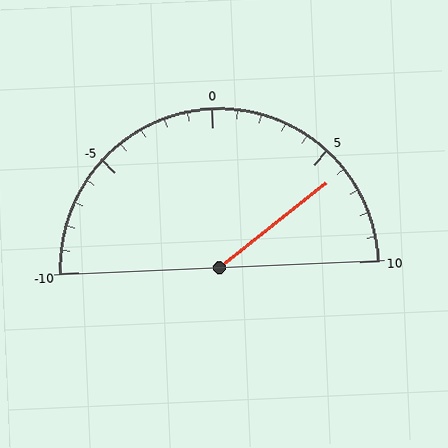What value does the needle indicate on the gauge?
The needle indicates approximately 6.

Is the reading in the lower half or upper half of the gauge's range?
The reading is in the upper half of the range (-10 to 10).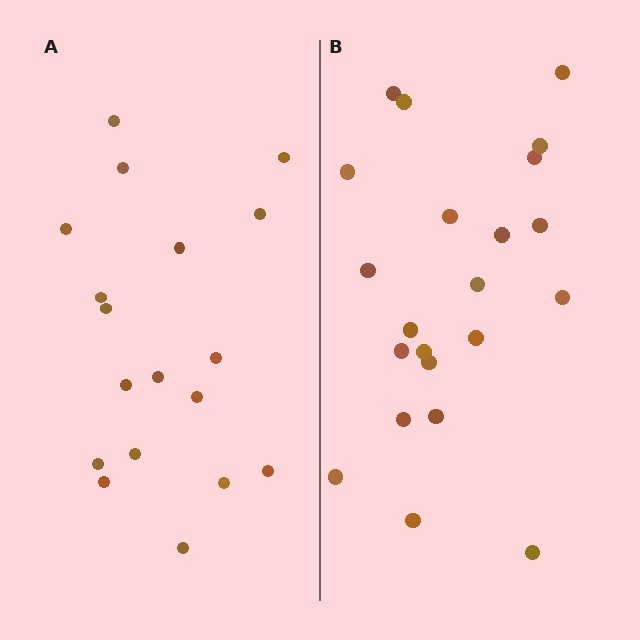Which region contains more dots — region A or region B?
Region B (the right region) has more dots.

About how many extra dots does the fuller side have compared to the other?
Region B has about 4 more dots than region A.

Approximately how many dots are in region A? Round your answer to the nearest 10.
About 20 dots. (The exact count is 18, which rounds to 20.)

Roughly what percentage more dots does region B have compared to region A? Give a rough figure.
About 20% more.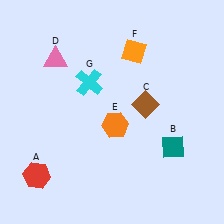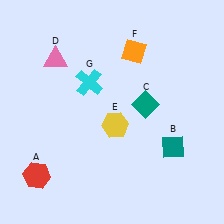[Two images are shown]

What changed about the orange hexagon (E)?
In Image 1, E is orange. In Image 2, it changed to yellow.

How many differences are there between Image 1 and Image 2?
There are 2 differences between the two images.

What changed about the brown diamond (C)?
In Image 1, C is brown. In Image 2, it changed to teal.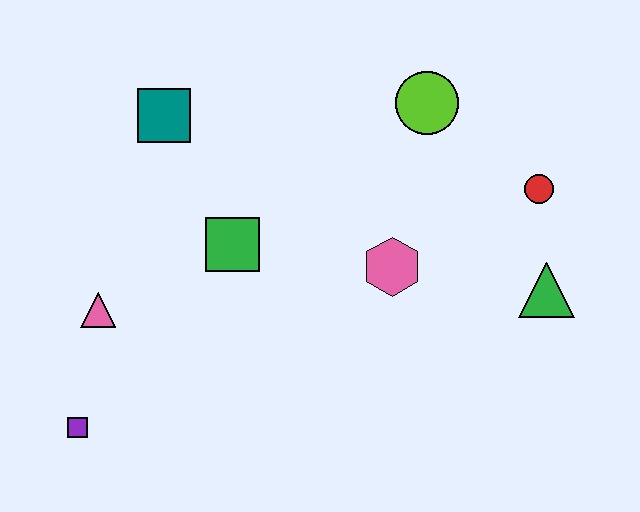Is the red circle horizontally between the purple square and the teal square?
No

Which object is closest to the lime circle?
The red circle is closest to the lime circle.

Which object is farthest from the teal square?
The green triangle is farthest from the teal square.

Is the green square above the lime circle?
No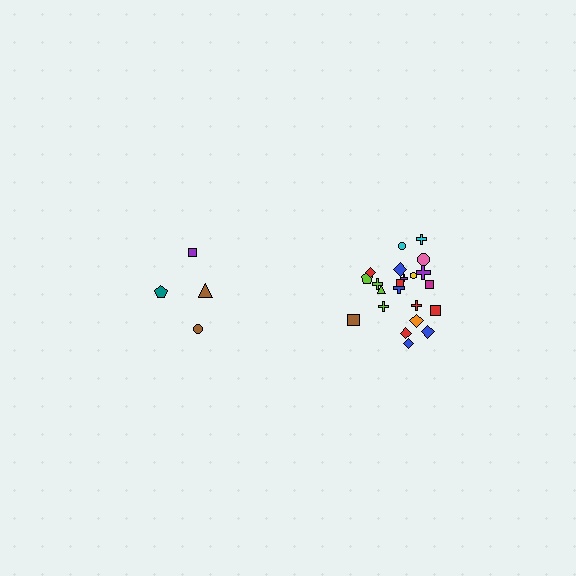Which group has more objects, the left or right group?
The right group.